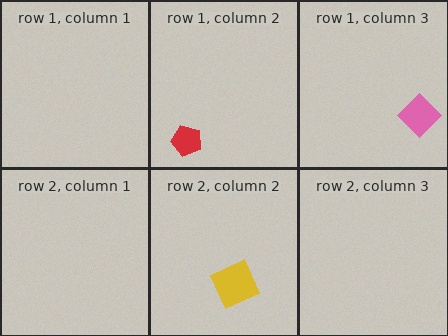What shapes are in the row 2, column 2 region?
The yellow square.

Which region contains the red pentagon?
The row 1, column 2 region.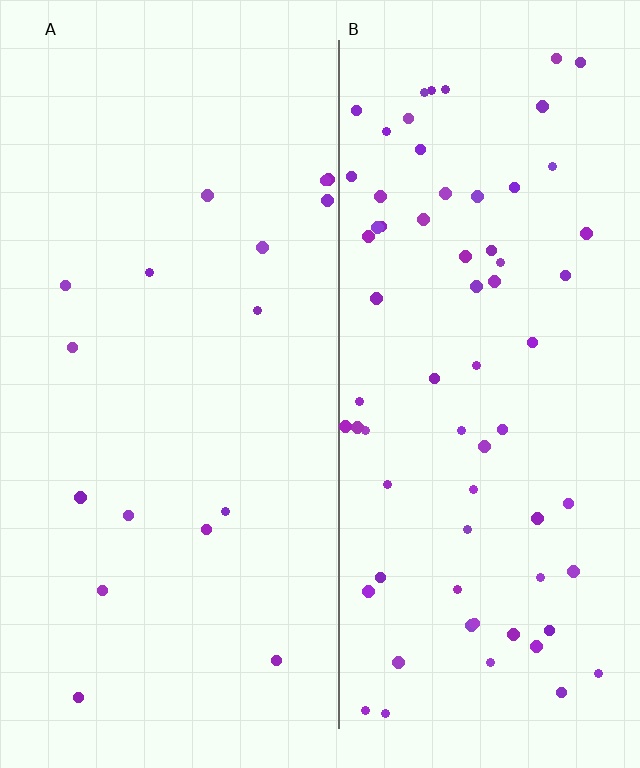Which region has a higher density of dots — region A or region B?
B (the right).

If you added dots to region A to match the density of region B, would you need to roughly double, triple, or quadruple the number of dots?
Approximately quadruple.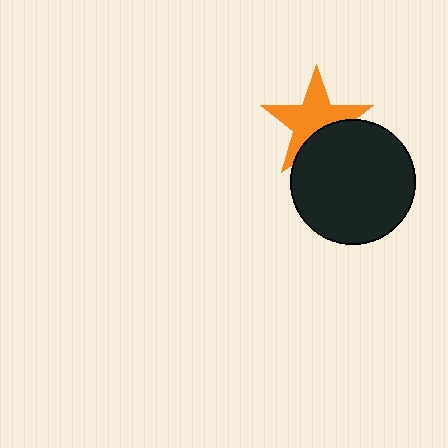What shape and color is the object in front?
The object in front is a black circle.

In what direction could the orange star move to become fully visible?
The orange star could move up. That would shift it out from behind the black circle entirely.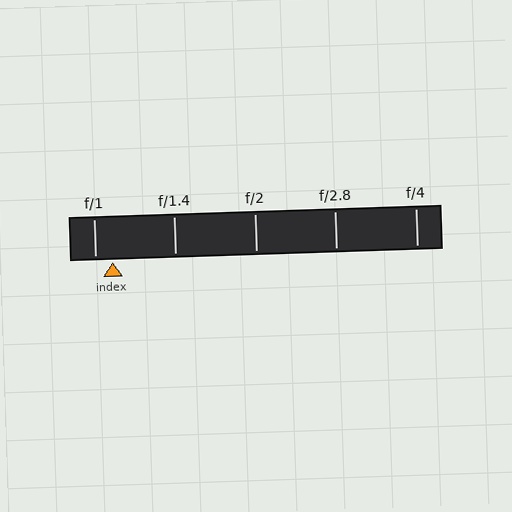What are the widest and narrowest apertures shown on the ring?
The widest aperture shown is f/1 and the narrowest is f/4.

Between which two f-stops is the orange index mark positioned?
The index mark is between f/1 and f/1.4.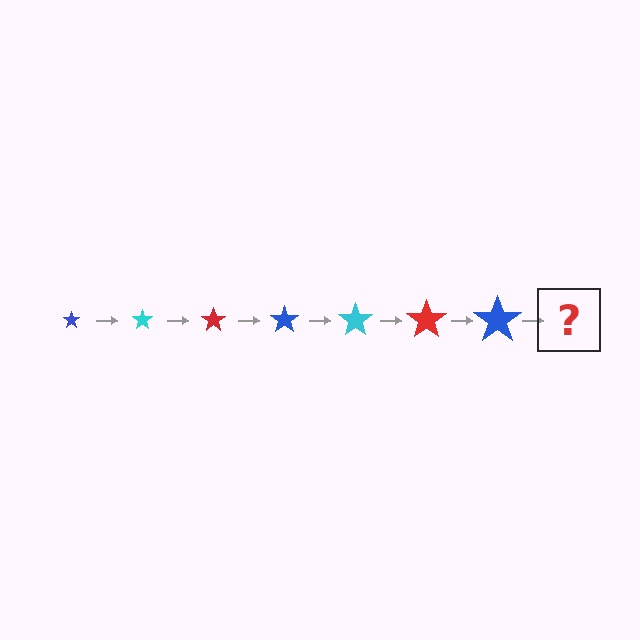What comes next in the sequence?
The next element should be a cyan star, larger than the previous one.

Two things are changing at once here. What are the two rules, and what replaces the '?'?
The two rules are that the star grows larger each step and the color cycles through blue, cyan, and red. The '?' should be a cyan star, larger than the previous one.